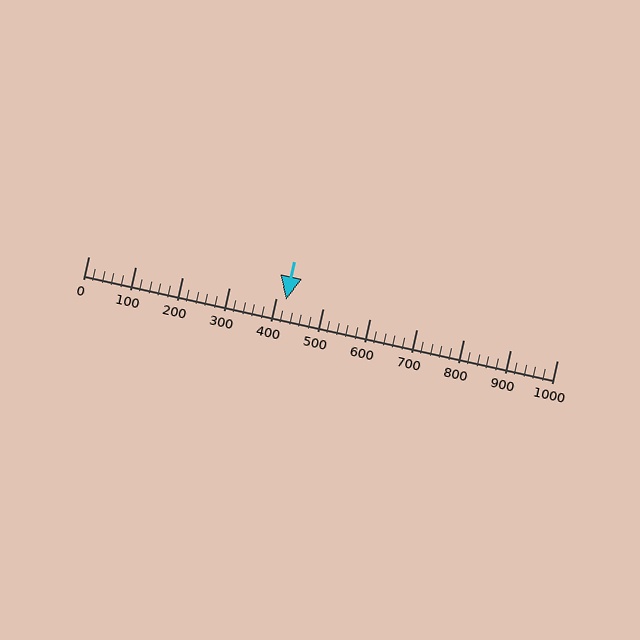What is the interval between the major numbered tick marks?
The major tick marks are spaced 100 units apart.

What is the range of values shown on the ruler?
The ruler shows values from 0 to 1000.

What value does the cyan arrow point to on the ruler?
The cyan arrow points to approximately 421.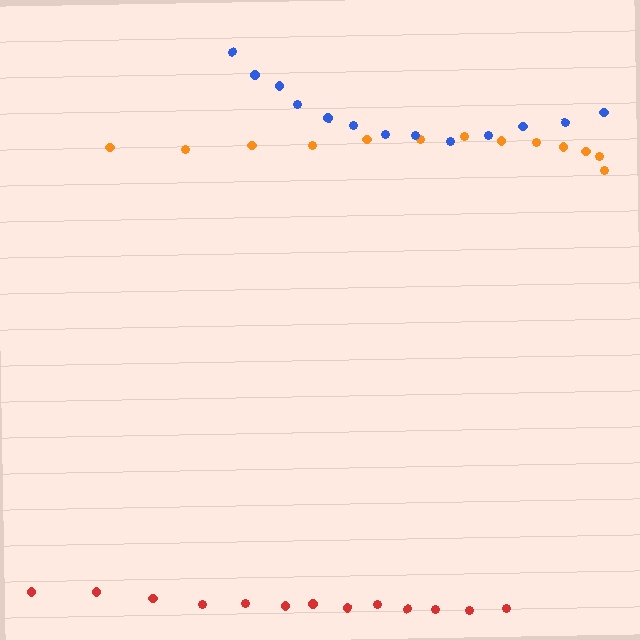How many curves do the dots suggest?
There are 3 distinct paths.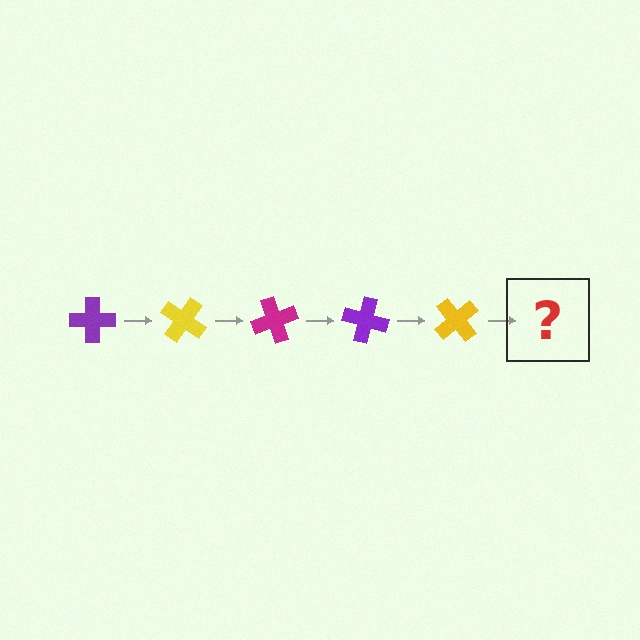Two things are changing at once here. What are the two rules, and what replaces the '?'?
The two rules are that it rotates 35 degrees each step and the color cycles through purple, yellow, and magenta. The '?' should be a magenta cross, rotated 175 degrees from the start.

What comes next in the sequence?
The next element should be a magenta cross, rotated 175 degrees from the start.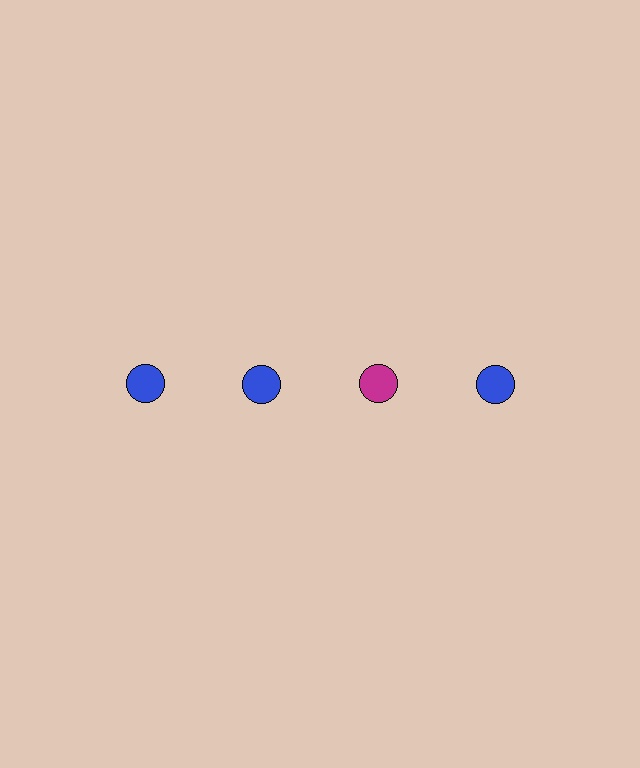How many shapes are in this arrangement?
There are 4 shapes arranged in a grid pattern.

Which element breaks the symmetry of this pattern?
The magenta circle in the top row, center column breaks the symmetry. All other shapes are blue circles.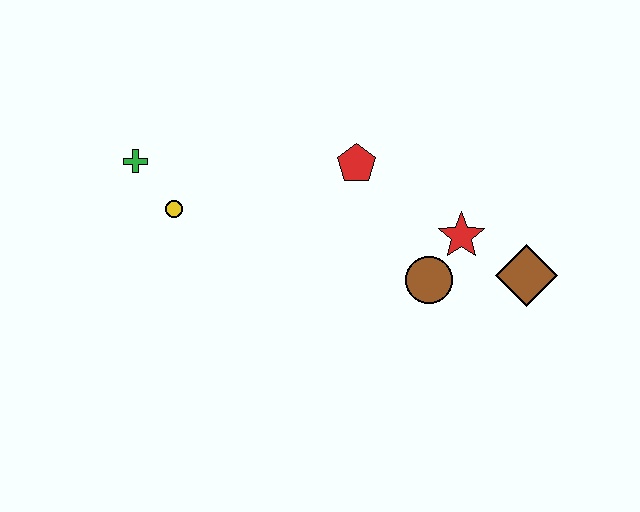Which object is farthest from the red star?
The green cross is farthest from the red star.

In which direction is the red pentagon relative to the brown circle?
The red pentagon is above the brown circle.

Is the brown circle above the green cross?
No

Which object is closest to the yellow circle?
The green cross is closest to the yellow circle.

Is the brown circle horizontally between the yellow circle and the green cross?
No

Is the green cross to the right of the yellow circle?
No